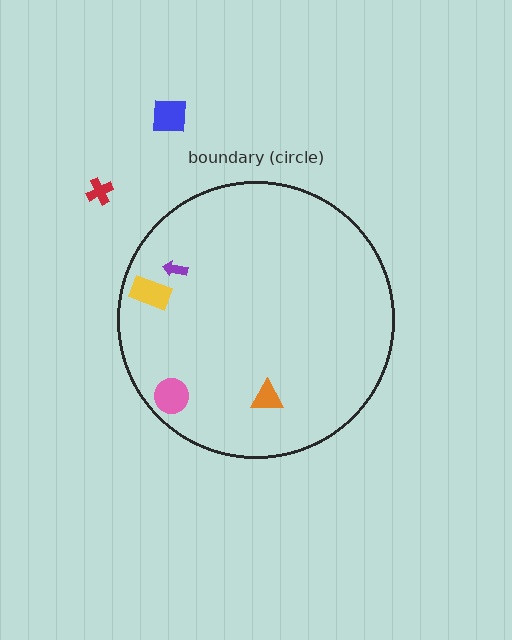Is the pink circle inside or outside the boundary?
Inside.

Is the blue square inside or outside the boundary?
Outside.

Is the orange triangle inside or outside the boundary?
Inside.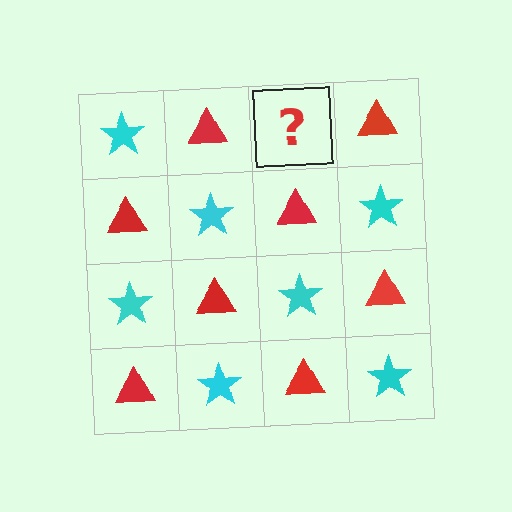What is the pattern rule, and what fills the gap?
The rule is that it alternates cyan star and red triangle in a checkerboard pattern. The gap should be filled with a cyan star.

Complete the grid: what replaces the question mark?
The question mark should be replaced with a cyan star.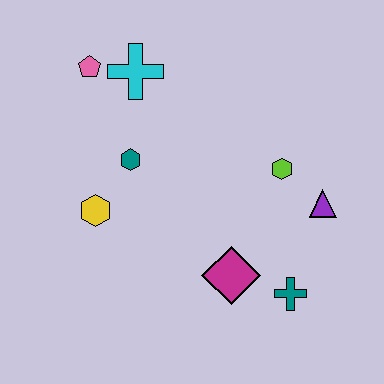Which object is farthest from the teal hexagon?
The teal cross is farthest from the teal hexagon.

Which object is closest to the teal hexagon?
The yellow hexagon is closest to the teal hexagon.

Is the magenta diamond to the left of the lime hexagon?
Yes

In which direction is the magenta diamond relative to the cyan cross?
The magenta diamond is below the cyan cross.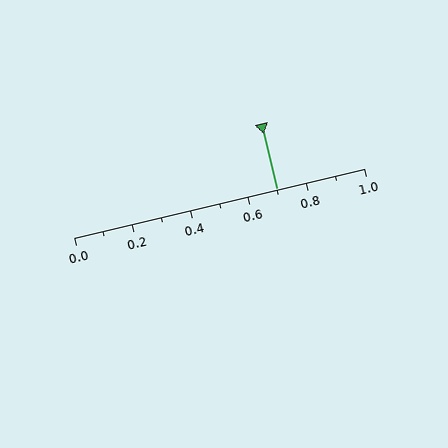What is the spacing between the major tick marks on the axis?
The major ticks are spaced 0.2 apart.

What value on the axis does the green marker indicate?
The marker indicates approximately 0.7.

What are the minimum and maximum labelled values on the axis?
The axis runs from 0.0 to 1.0.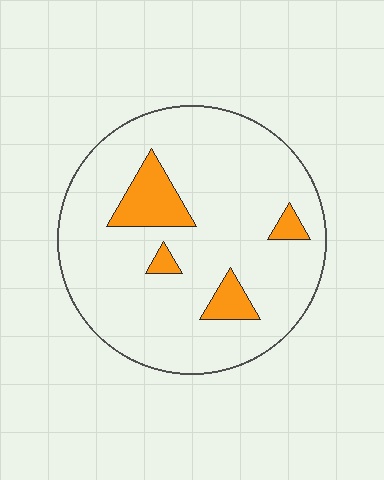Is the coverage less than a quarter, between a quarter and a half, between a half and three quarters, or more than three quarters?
Less than a quarter.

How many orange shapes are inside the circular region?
4.